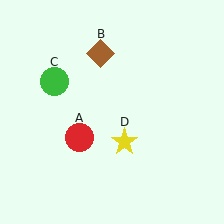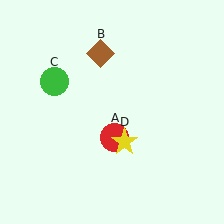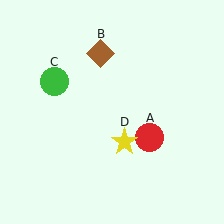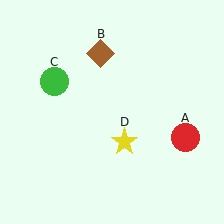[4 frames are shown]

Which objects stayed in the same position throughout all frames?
Brown diamond (object B) and green circle (object C) and yellow star (object D) remained stationary.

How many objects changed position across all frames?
1 object changed position: red circle (object A).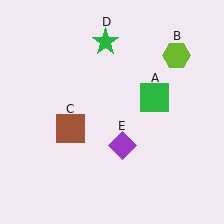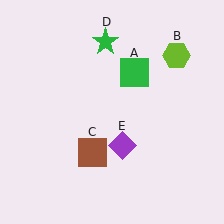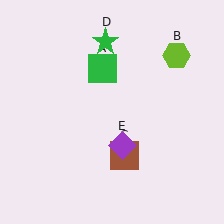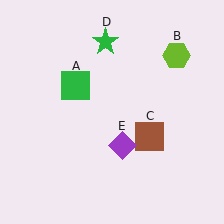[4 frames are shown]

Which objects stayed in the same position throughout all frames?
Lime hexagon (object B) and green star (object D) and purple diamond (object E) remained stationary.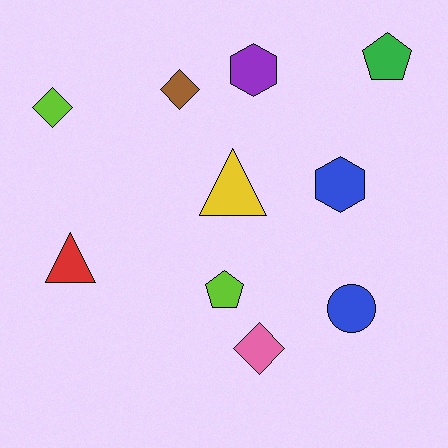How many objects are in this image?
There are 10 objects.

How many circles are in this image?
There is 1 circle.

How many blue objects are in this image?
There are 2 blue objects.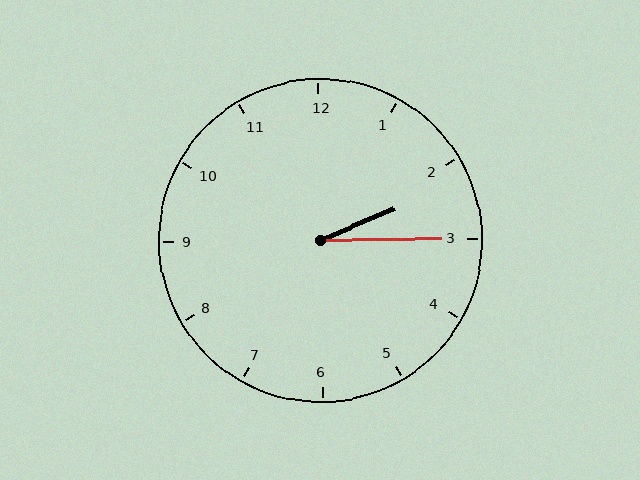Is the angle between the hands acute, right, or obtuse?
It is acute.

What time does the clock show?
2:15.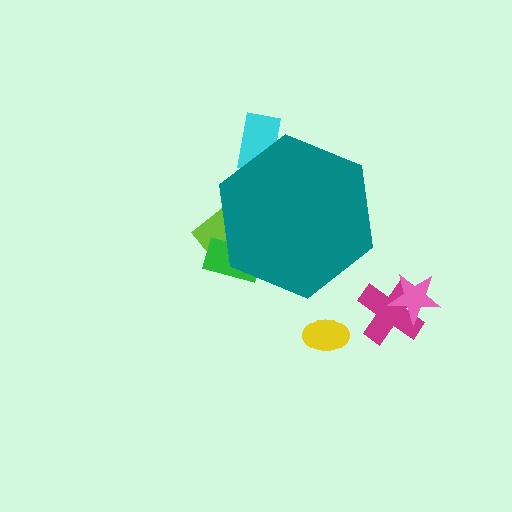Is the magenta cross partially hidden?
No, the magenta cross is fully visible.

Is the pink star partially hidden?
No, the pink star is fully visible.